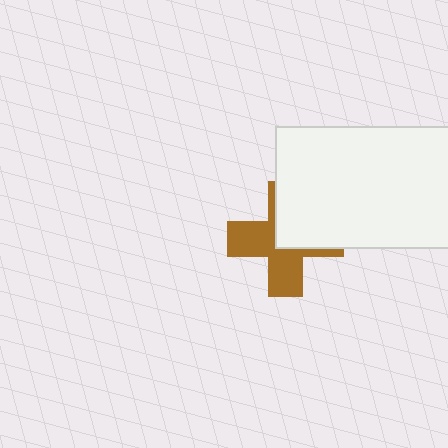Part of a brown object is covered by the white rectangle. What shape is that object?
It is a cross.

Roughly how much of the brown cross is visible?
About half of it is visible (roughly 57%).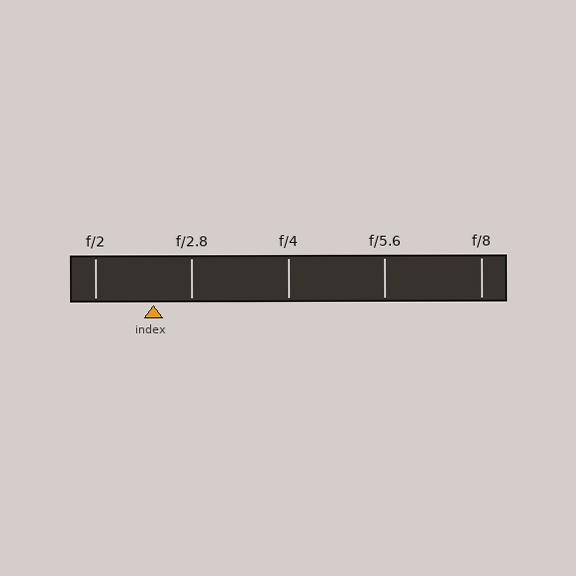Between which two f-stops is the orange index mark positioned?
The index mark is between f/2 and f/2.8.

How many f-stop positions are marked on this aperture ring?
There are 5 f-stop positions marked.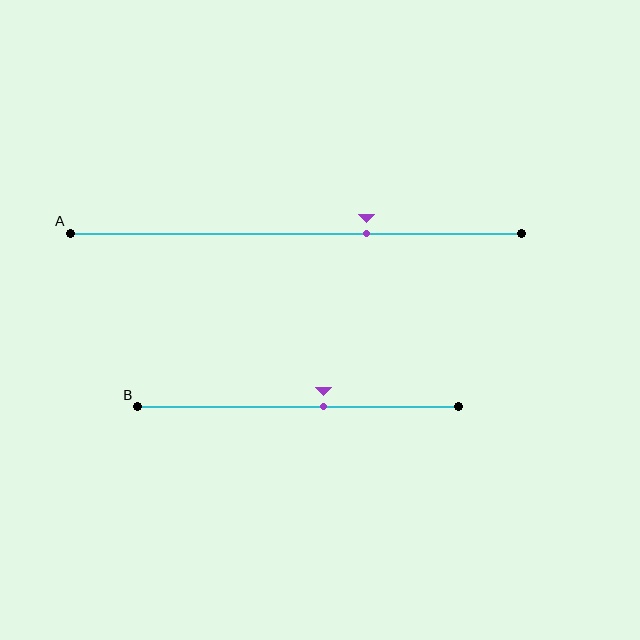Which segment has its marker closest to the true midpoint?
Segment B has its marker closest to the true midpoint.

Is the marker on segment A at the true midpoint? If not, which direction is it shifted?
No, the marker on segment A is shifted to the right by about 16% of the segment length.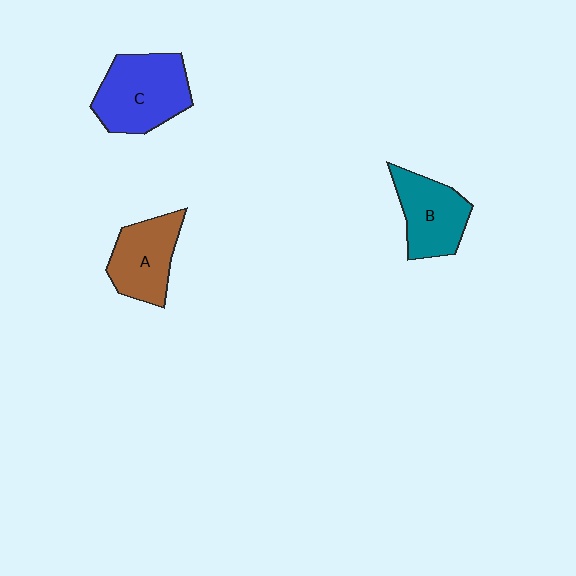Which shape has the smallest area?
Shape A (brown).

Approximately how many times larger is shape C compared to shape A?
Approximately 1.3 times.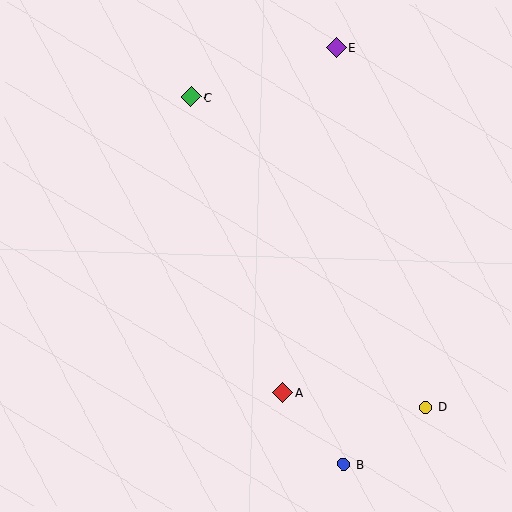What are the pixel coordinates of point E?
Point E is at (336, 48).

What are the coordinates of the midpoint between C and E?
The midpoint between C and E is at (264, 72).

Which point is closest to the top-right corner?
Point E is closest to the top-right corner.